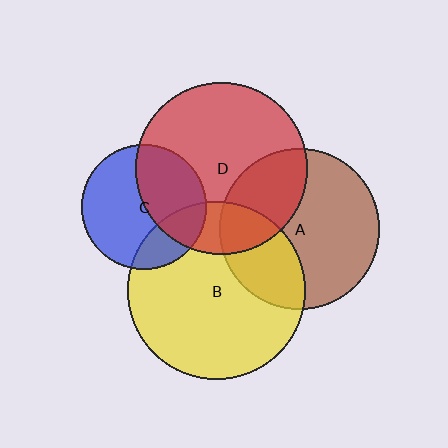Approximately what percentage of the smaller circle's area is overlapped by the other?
Approximately 40%.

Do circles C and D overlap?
Yes.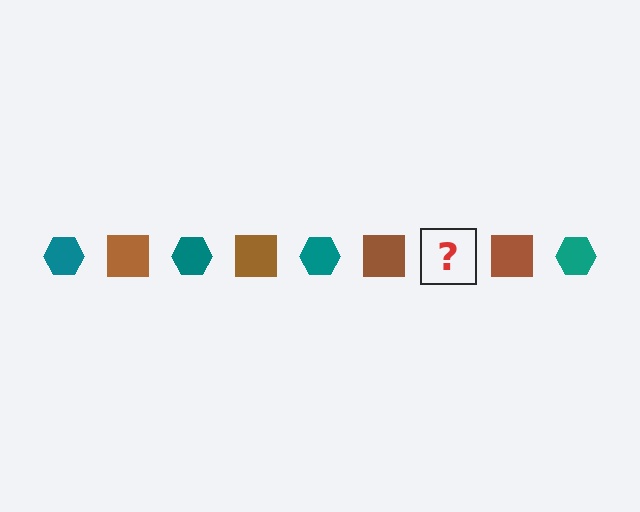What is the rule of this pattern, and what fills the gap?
The rule is that the pattern alternates between teal hexagon and brown square. The gap should be filled with a teal hexagon.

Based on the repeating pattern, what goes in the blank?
The blank should be a teal hexagon.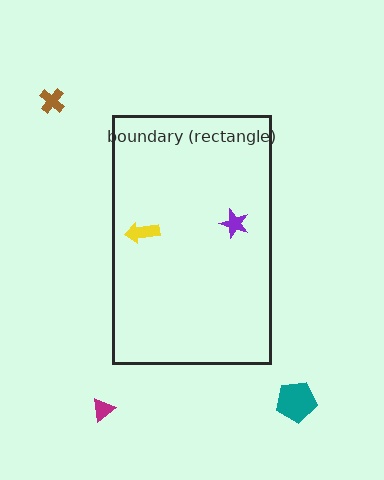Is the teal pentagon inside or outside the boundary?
Outside.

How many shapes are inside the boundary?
2 inside, 3 outside.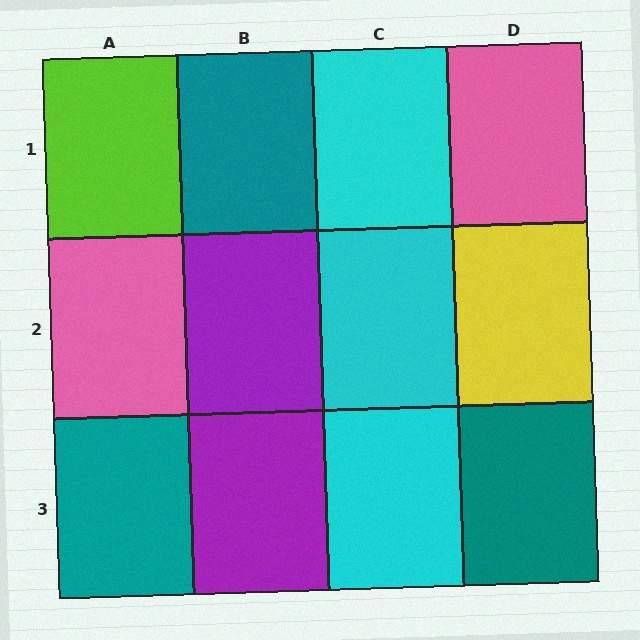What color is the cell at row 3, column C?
Cyan.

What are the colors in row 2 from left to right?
Pink, purple, cyan, yellow.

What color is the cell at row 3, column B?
Purple.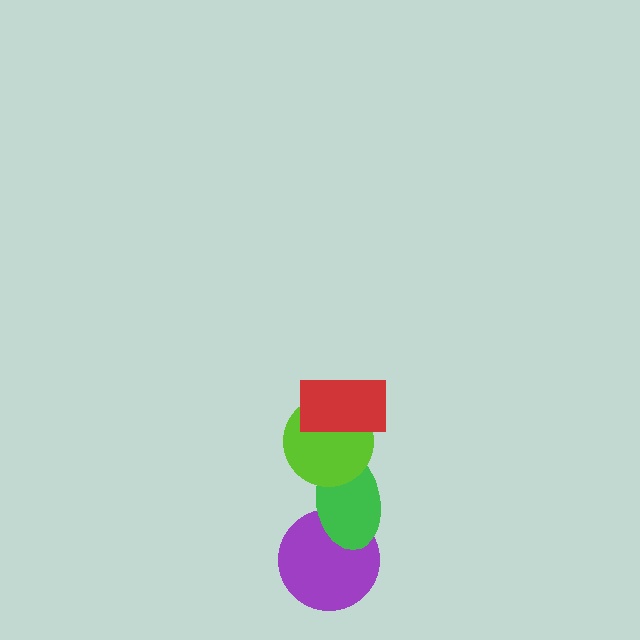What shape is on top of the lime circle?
The red rectangle is on top of the lime circle.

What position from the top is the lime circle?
The lime circle is 2nd from the top.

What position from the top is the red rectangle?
The red rectangle is 1st from the top.